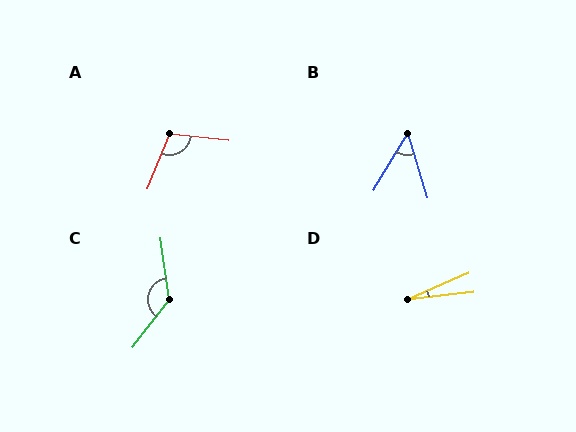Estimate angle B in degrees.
Approximately 48 degrees.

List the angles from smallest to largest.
D (16°), B (48°), A (106°), C (134°).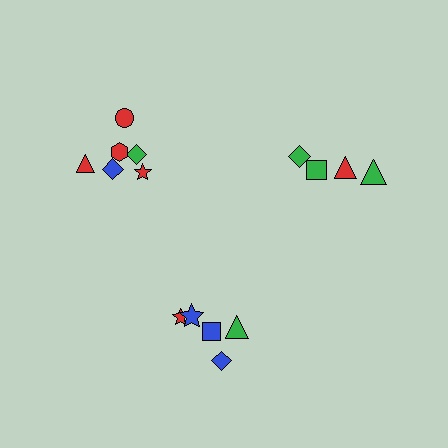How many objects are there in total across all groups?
There are 15 objects.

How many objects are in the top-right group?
There are 4 objects.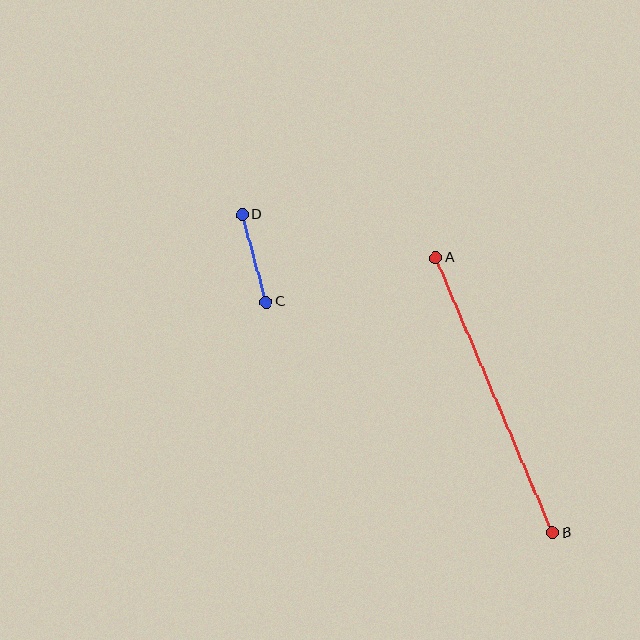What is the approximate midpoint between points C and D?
The midpoint is at approximately (254, 258) pixels.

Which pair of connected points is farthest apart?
Points A and B are farthest apart.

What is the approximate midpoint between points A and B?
The midpoint is at approximately (494, 395) pixels.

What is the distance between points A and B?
The distance is approximately 298 pixels.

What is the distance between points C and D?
The distance is approximately 90 pixels.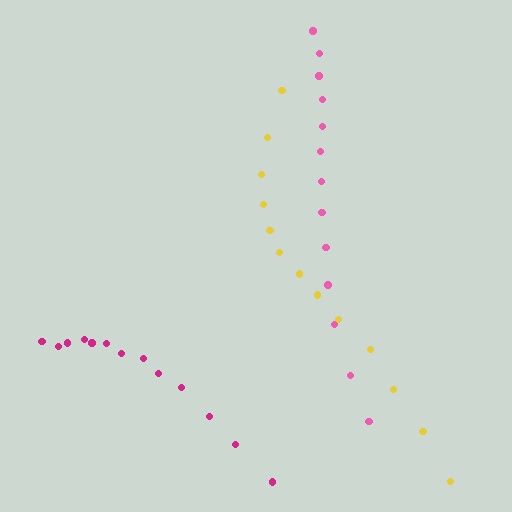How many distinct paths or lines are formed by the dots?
There are 3 distinct paths.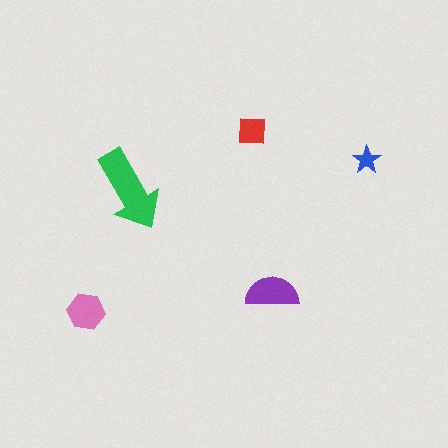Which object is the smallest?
The blue star.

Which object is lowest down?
The pink hexagon is bottommost.